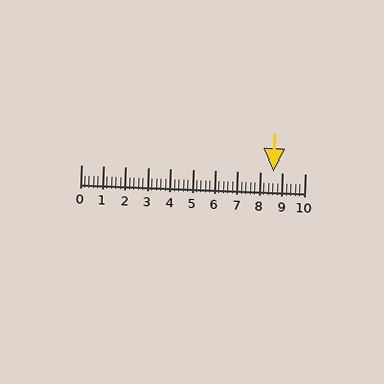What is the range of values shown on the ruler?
The ruler shows values from 0 to 10.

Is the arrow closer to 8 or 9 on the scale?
The arrow is closer to 9.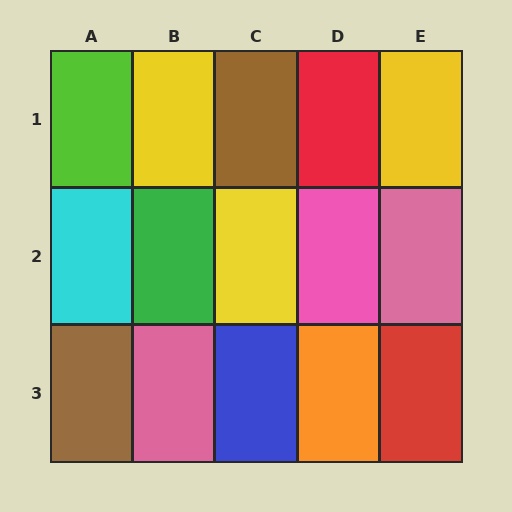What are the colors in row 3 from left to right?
Brown, pink, blue, orange, red.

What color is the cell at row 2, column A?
Cyan.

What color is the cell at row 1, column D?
Red.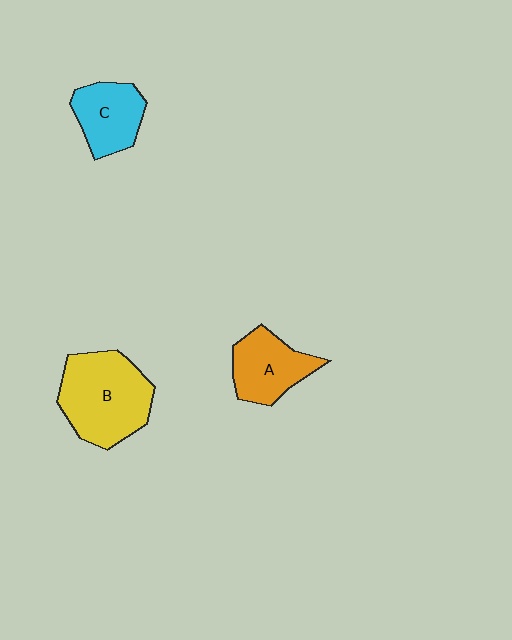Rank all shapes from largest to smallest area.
From largest to smallest: B (yellow), A (orange), C (cyan).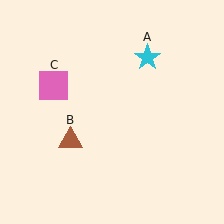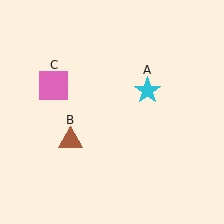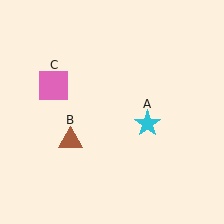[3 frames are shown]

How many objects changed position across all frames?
1 object changed position: cyan star (object A).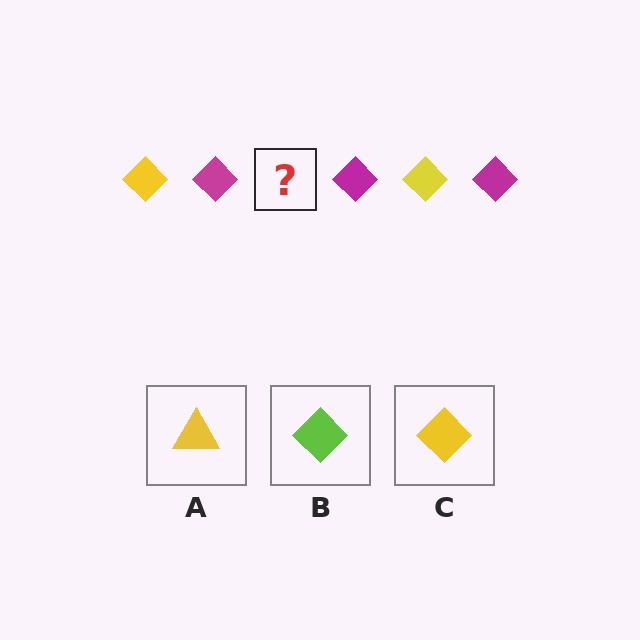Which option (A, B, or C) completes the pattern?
C.